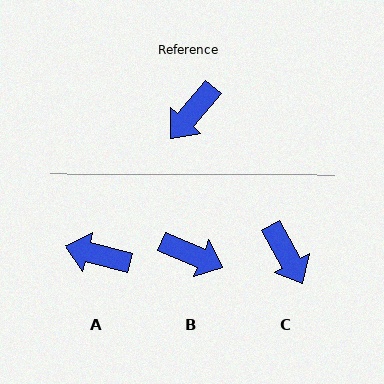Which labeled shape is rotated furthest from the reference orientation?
B, about 108 degrees away.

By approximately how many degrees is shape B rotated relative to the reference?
Approximately 108 degrees counter-clockwise.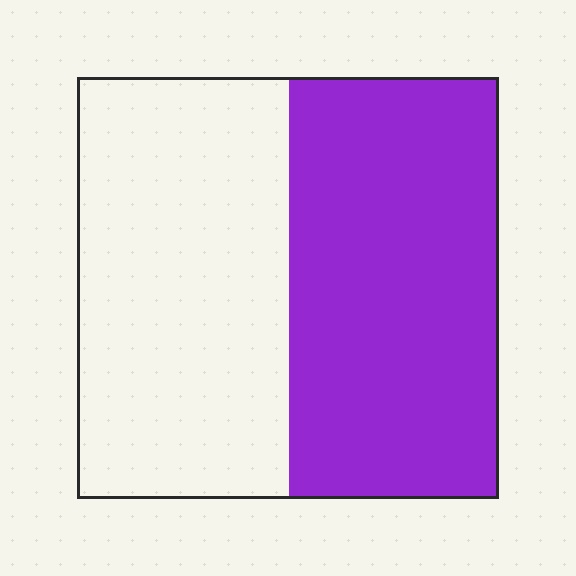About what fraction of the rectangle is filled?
About one half (1/2).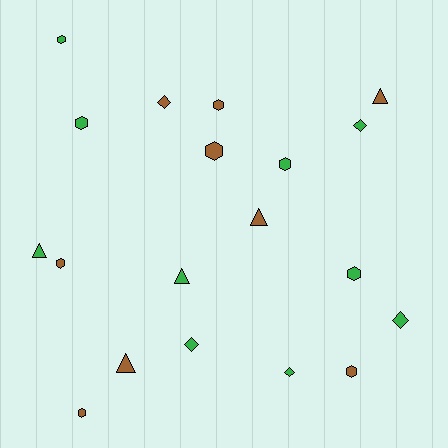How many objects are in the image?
There are 19 objects.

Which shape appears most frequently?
Hexagon, with 9 objects.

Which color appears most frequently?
Green, with 10 objects.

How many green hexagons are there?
There are 4 green hexagons.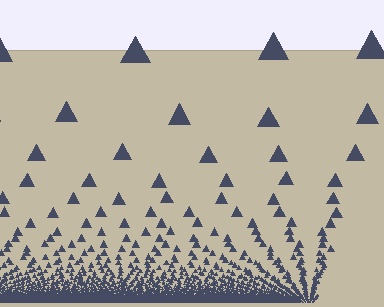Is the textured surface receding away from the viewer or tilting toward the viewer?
The surface appears to tilt toward the viewer. Texture elements get larger and sparser toward the top.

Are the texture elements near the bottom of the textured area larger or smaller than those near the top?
Smaller. The gradient is inverted — elements near the bottom are smaller and denser.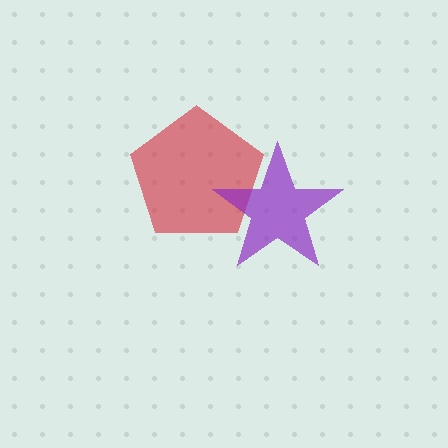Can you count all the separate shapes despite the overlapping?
Yes, there are 2 separate shapes.